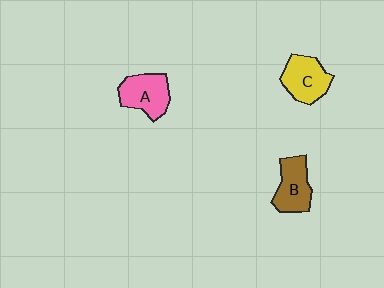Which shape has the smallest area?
Shape B (brown).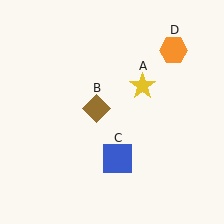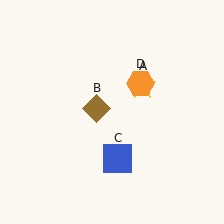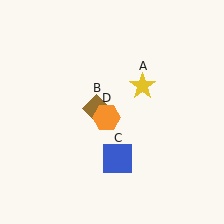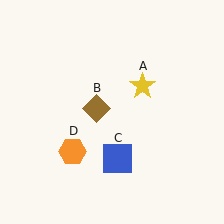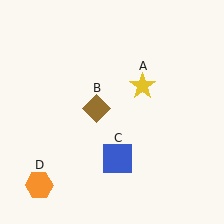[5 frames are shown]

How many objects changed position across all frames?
1 object changed position: orange hexagon (object D).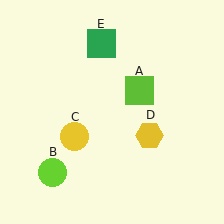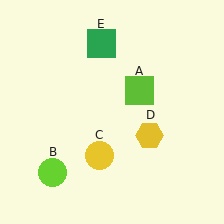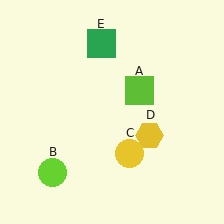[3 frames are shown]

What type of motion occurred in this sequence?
The yellow circle (object C) rotated counterclockwise around the center of the scene.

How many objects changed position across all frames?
1 object changed position: yellow circle (object C).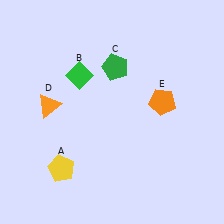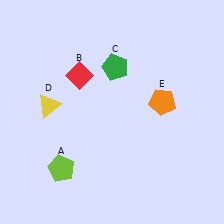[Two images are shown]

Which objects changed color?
A changed from yellow to lime. B changed from green to red. D changed from orange to yellow.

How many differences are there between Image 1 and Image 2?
There are 3 differences between the two images.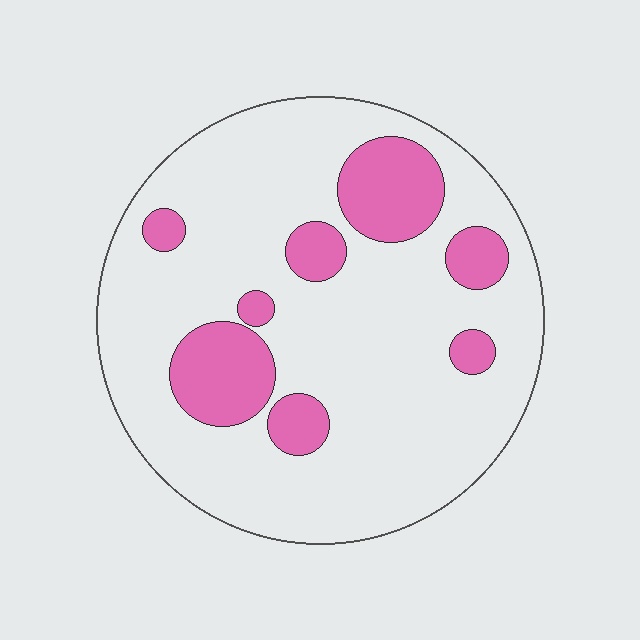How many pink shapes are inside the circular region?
8.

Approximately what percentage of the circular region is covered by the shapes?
Approximately 20%.